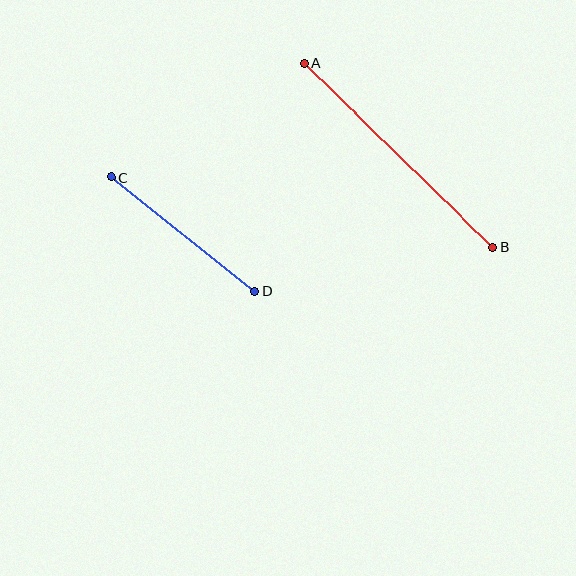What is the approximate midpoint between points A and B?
The midpoint is at approximately (398, 155) pixels.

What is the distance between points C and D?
The distance is approximately 183 pixels.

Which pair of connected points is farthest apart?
Points A and B are farthest apart.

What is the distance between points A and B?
The distance is approximately 264 pixels.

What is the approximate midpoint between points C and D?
The midpoint is at approximately (183, 234) pixels.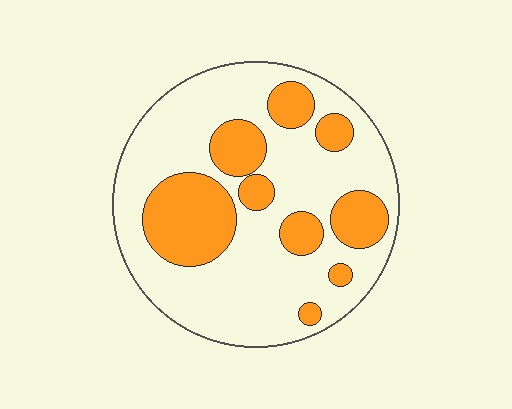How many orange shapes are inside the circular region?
9.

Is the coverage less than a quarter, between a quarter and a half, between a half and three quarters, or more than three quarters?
Between a quarter and a half.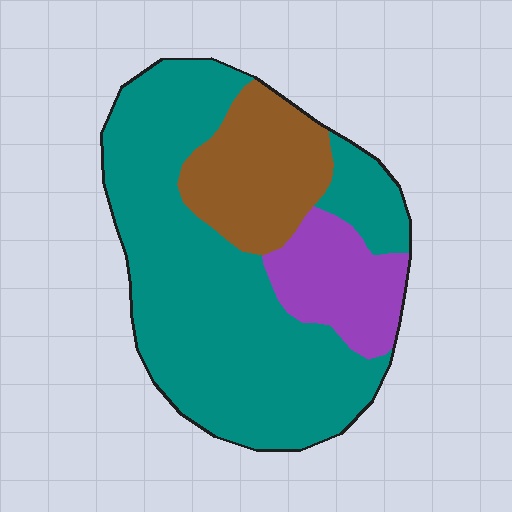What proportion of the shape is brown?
Brown takes up about one fifth (1/5) of the shape.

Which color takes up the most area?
Teal, at roughly 65%.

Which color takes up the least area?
Purple, at roughly 15%.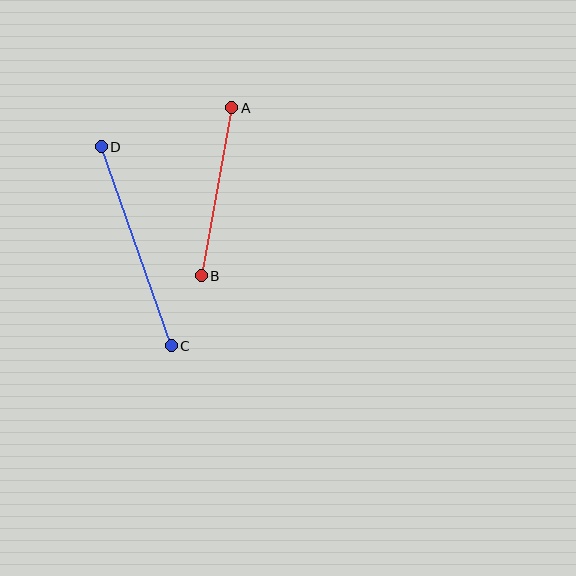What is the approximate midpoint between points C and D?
The midpoint is at approximately (136, 246) pixels.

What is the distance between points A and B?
The distance is approximately 170 pixels.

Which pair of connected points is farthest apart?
Points C and D are farthest apart.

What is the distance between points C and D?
The distance is approximately 211 pixels.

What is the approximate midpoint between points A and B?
The midpoint is at approximately (216, 192) pixels.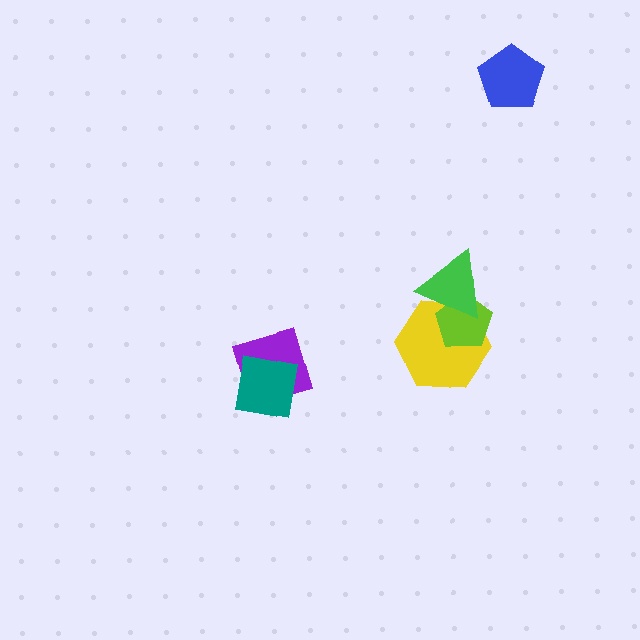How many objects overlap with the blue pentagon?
0 objects overlap with the blue pentagon.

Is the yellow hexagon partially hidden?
Yes, it is partially covered by another shape.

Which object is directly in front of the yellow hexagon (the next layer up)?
The lime pentagon is directly in front of the yellow hexagon.